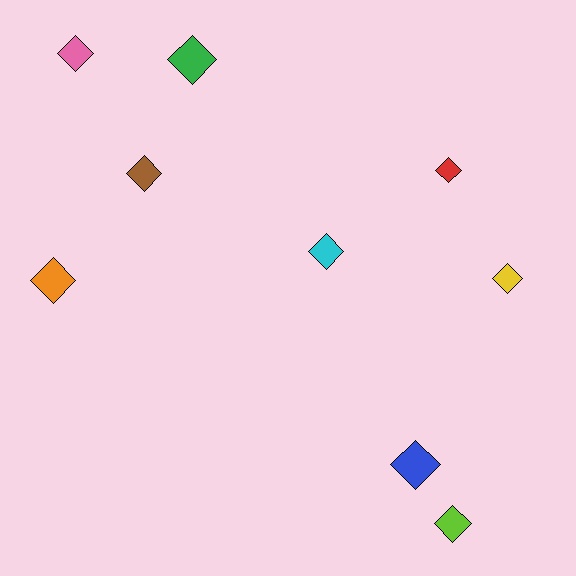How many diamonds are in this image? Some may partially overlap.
There are 9 diamonds.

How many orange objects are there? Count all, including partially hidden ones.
There is 1 orange object.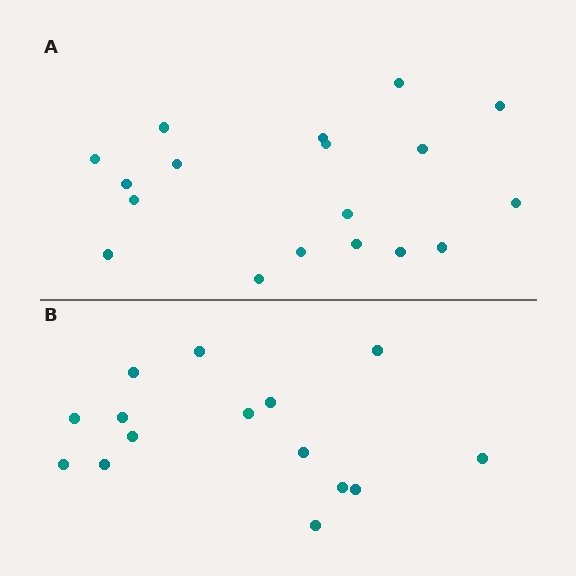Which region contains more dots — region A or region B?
Region A (the top region) has more dots.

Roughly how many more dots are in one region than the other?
Region A has just a few more — roughly 2 or 3 more dots than region B.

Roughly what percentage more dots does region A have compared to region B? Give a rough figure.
About 20% more.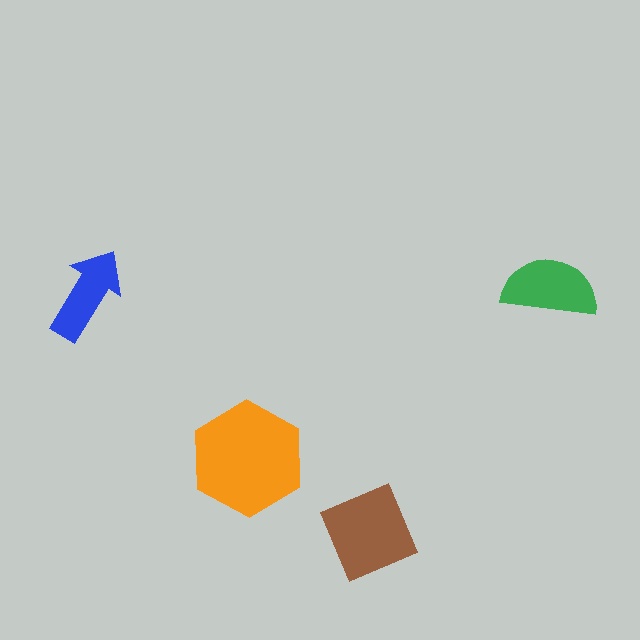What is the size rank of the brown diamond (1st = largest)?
2nd.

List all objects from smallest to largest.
The blue arrow, the green semicircle, the brown diamond, the orange hexagon.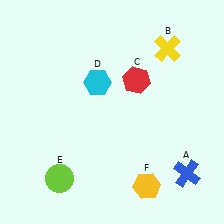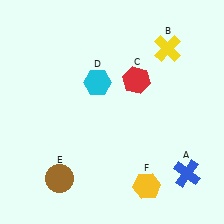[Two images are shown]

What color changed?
The circle (E) changed from lime in Image 1 to brown in Image 2.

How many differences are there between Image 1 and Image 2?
There is 1 difference between the two images.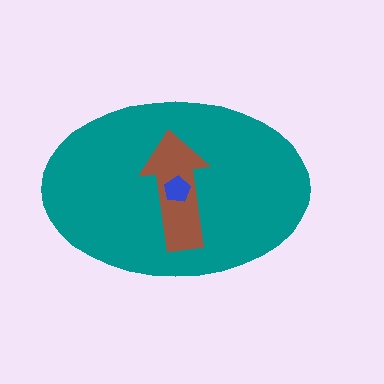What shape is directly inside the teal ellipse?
The brown arrow.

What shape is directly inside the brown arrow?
The blue pentagon.